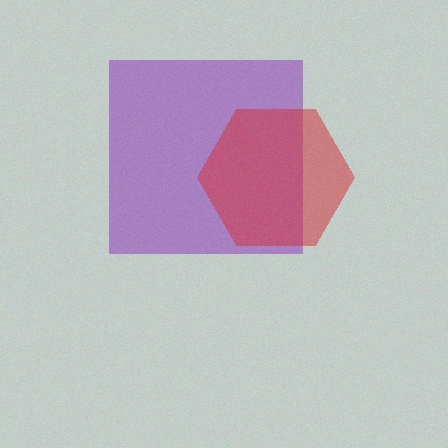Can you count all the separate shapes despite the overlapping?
Yes, there are 2 separate shapes.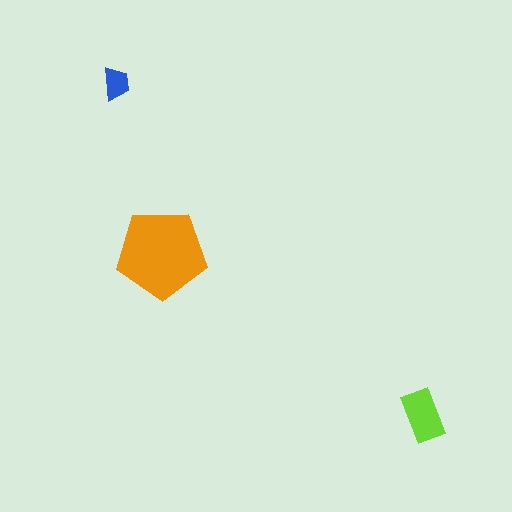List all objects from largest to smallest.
The orange pentagon, the lime rectangle, the blue trapezoid.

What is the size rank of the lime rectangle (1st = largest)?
2nd.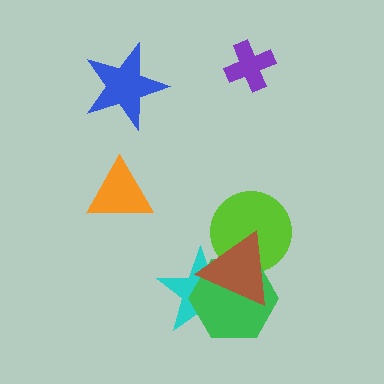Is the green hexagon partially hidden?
Yes, it is partially covered by another shape.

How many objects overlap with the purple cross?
0 objects overlap with the purple cross.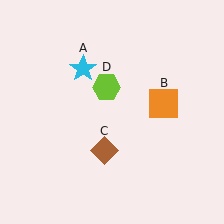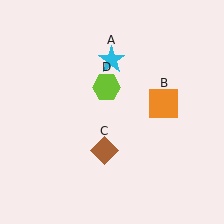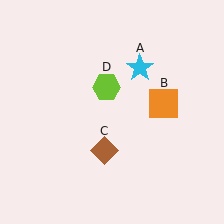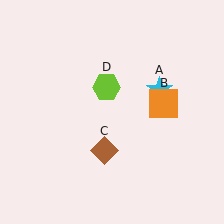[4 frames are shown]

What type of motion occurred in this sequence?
The cyan star (object A) rotated clockwise around the center of the scene.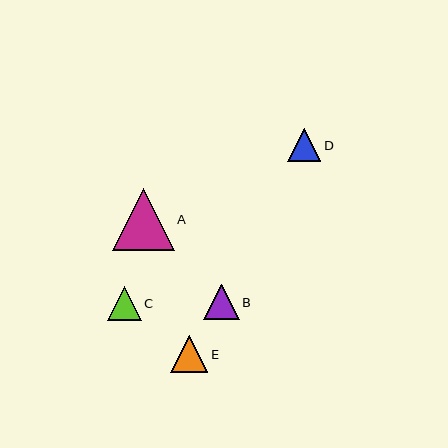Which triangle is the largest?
Triangle A is the largest with a size of approximately 62 pixels.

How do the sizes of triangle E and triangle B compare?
Triangle E and triangle B are approximately the same size.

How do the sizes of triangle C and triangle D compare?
Triangle C and triangle D are approximately the same size.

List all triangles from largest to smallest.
From largest to smallest: A, E, B, C, D.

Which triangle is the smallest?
Triangle D is the smallest with a size of approximately 33 pixels.